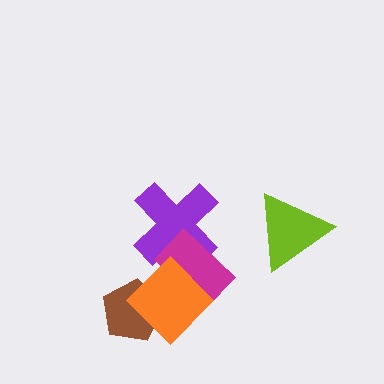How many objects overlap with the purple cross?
2 objects overlap with the purple cross.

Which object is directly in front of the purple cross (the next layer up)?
The magenta rectangle is directly in front of the purple cross.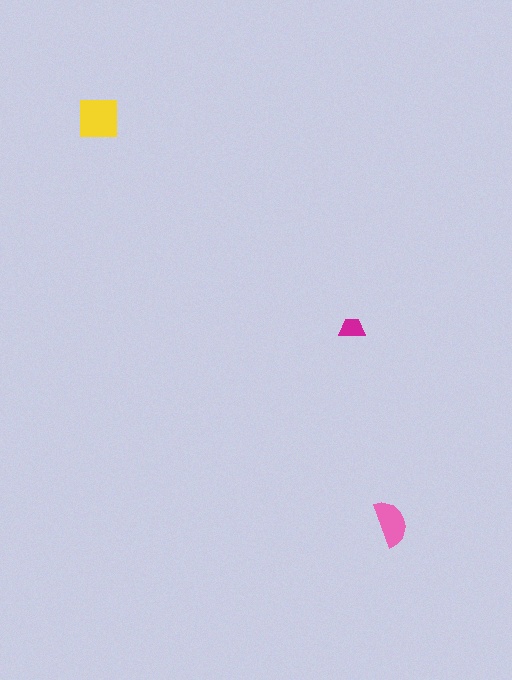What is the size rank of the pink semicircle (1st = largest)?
2nd.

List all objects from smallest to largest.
The magenta trapezoid, the pink semicircle, the yellow square.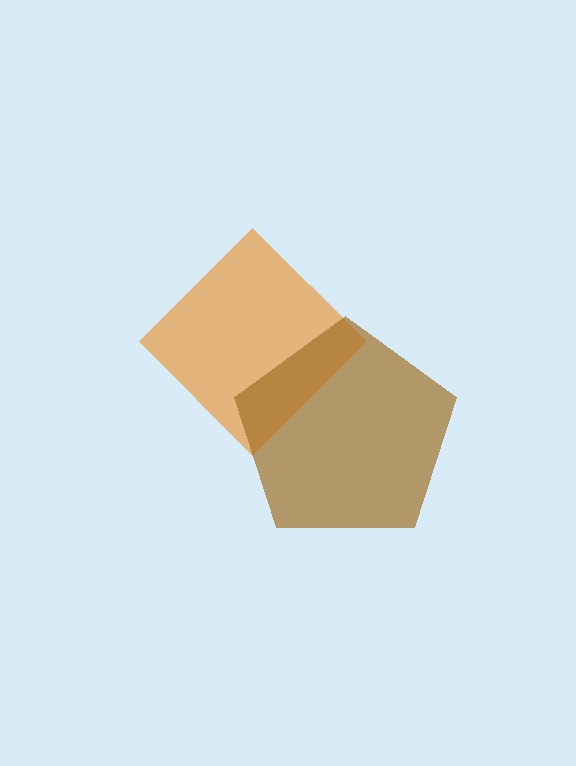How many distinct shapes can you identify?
There are 2 distinct shapes: an orange diamond, a brown pentagon.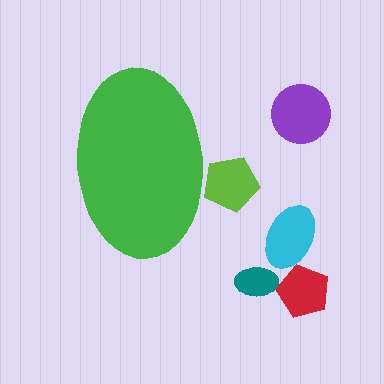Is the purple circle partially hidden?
No, the purple circle is fully visible.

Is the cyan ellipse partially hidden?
No, the cyan ellipse is fully visible.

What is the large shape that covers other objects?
A green ellipse.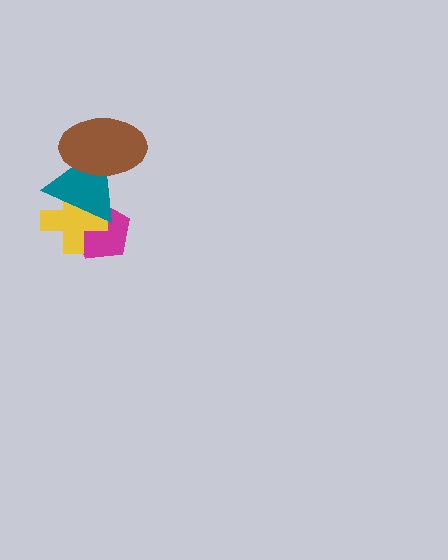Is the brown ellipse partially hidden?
No, no other shape covers it.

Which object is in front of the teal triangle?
The brown ellipse is in front of the teal triangle.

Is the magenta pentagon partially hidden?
Yes, it is partially covered by another shape.